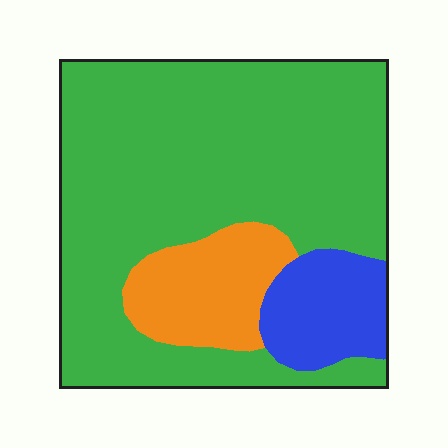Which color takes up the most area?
Green, at roughly 75%.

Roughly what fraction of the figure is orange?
Orange covers about 15% of the figure.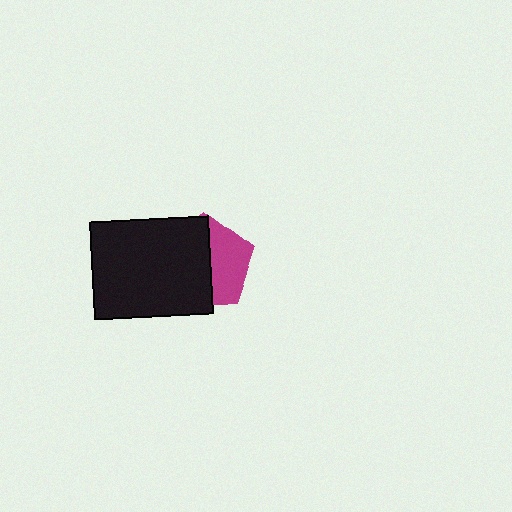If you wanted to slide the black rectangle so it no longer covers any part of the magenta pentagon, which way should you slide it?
Slide it left — that is the most direct way to separate the two shapes.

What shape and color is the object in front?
The object in front is a black rectangle.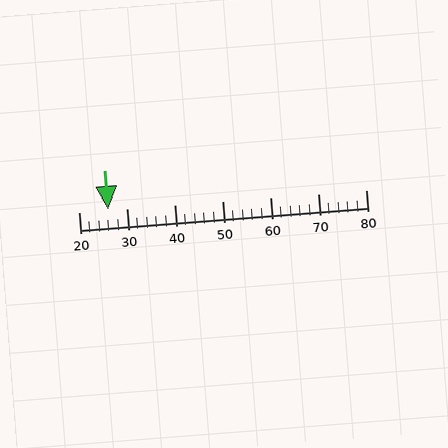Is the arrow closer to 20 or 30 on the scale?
The arrow is closer to 30.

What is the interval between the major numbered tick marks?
The major tick marks are spaced 10 units apart.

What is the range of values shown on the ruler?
The ruler shows values from 20 to 80.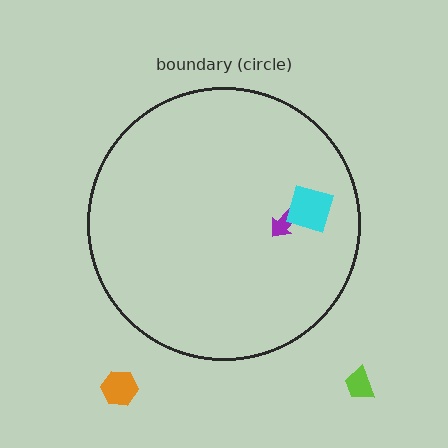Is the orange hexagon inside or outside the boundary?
Outside.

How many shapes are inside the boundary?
2 inside, 2 outside.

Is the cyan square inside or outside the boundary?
Inside.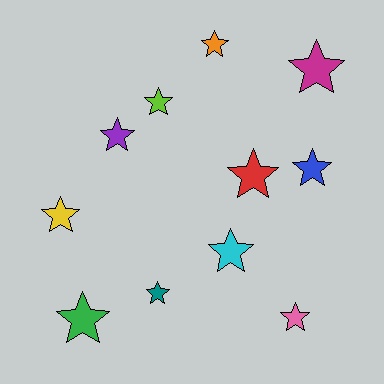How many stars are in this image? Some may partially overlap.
There are 11 stars.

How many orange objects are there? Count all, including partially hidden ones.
There is 1 orange object.